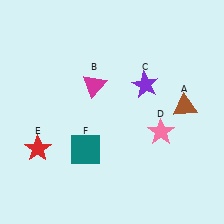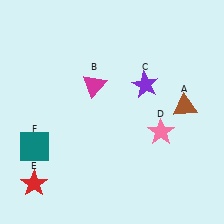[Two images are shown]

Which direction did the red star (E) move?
The red star (E) moved down.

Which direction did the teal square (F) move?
The teal square (F) moved left.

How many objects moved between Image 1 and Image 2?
2 objects moved between the two images.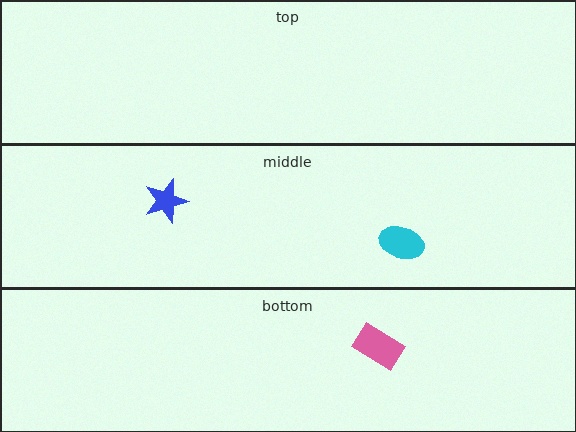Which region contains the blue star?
The middle region.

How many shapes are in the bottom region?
1.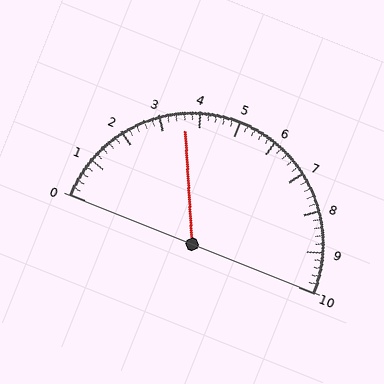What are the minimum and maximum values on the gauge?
The gauge ranges from 0 to 10.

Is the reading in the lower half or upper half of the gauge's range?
The reading is in the lower half of the range (0 to 10).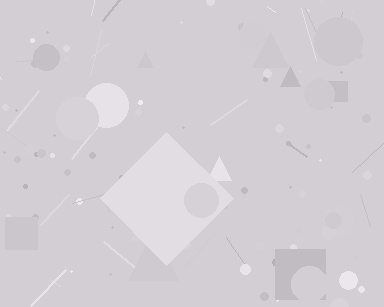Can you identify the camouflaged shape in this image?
The camouflaged shape is a diamond.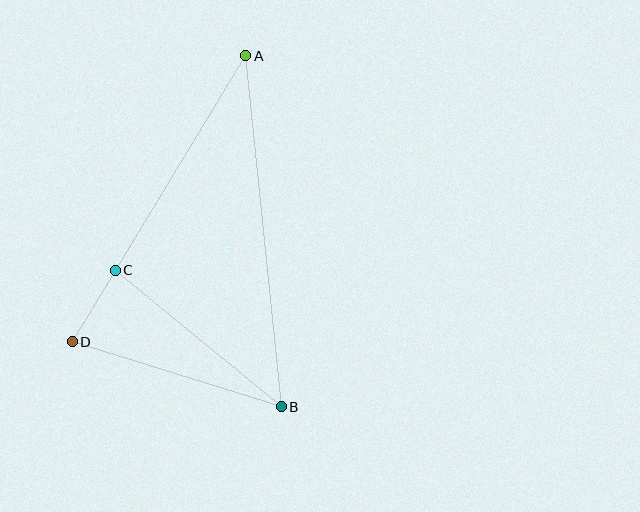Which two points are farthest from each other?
Points A and B are farthest from each other.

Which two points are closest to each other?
Points C and D are closest to each other.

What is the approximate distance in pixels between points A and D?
The distance between A and D is approximately 334 pixels.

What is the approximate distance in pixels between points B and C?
The distance between B and C is approximately 215 pixels.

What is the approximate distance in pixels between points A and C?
The distance between A and C is approximately 251 pixels.